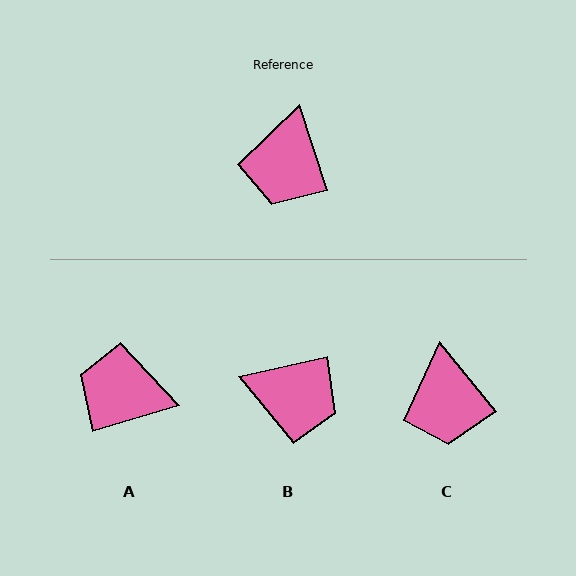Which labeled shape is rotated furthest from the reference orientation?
A, about 91 degrees away.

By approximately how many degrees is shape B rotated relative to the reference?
Approximately 85 degrees counter-clockwise.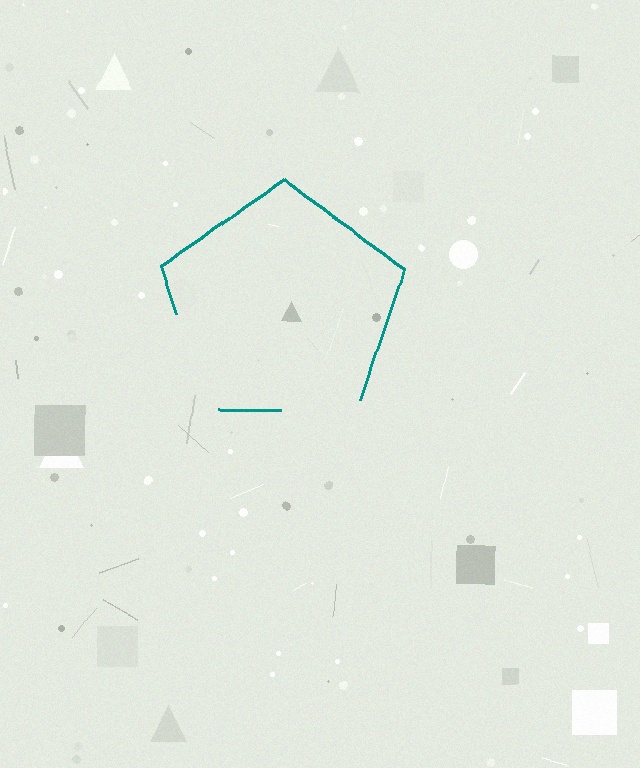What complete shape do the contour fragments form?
The contour fragments form a pentagon.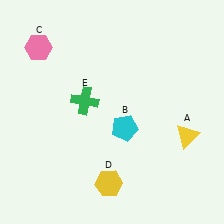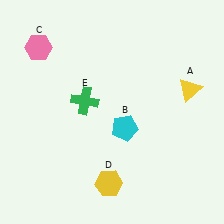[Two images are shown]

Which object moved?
The yellow triangle (A) moved up.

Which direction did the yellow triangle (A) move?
The yellow triangle (A) moved up.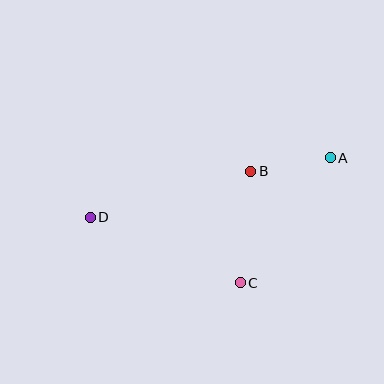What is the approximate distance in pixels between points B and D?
The distance between B and D is approximately 167 pixels.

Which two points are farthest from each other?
Points A and D are farthest from each other.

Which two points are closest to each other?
Points A and B are closest to each other.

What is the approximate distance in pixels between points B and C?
The distance between B and C is approximately 112 pixels.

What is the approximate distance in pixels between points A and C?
The distance between A and C is approximately 154 pixels.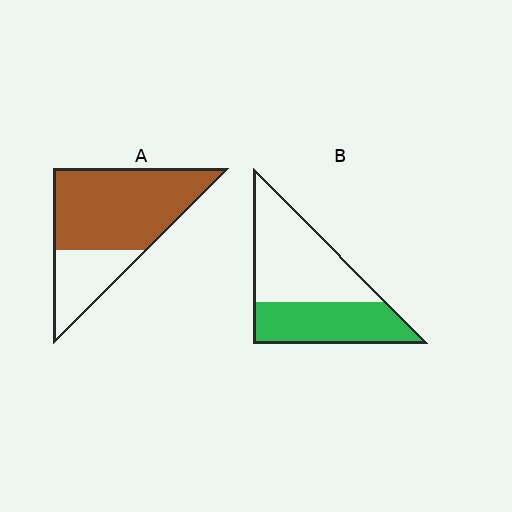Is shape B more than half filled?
No.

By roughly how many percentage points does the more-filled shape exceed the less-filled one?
By roughly 30 percentage points (A over B).